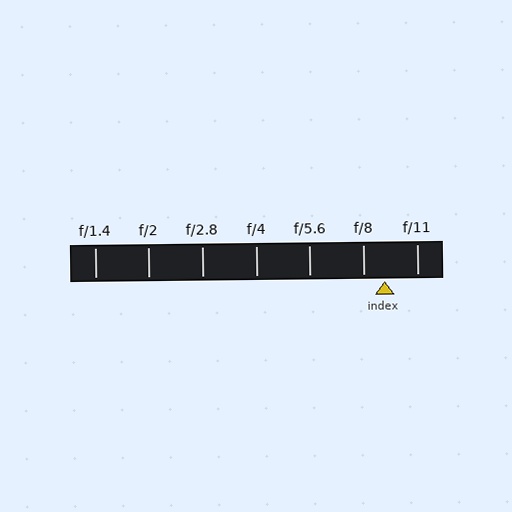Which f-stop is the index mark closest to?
The index mark is closest to f/8.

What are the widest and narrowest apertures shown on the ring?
The widest aperture shown is f/1.4 and the narrowest is f/11.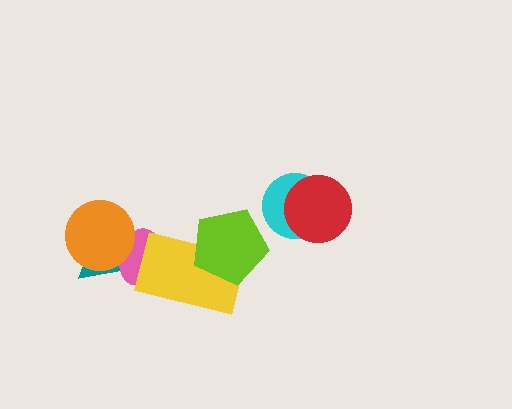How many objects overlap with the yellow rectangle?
3 objects overlap with the yellow rectangle.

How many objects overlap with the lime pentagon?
1 object overlaps with the lime pentagon.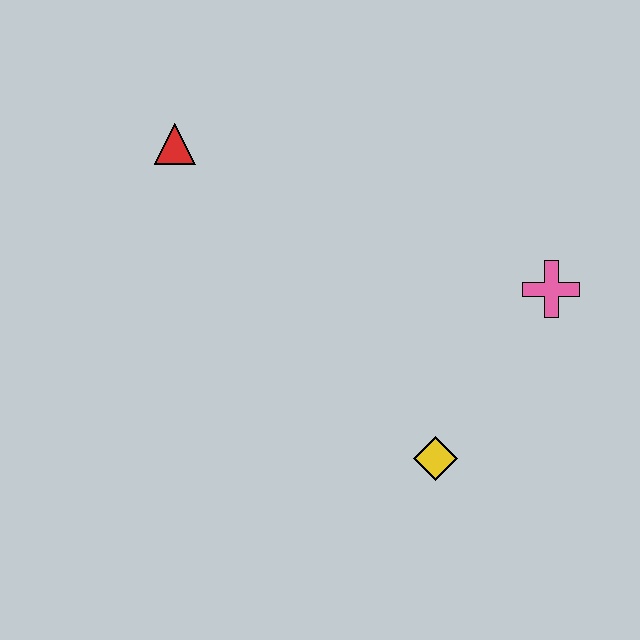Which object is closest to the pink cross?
The yellow diamond is closest to the pink cross.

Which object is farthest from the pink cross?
The red triangle is farthest from the pink cross.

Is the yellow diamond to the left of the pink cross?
Yes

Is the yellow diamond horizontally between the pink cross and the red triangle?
Yes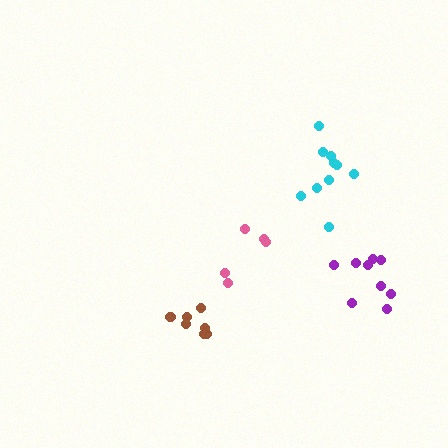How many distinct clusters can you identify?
There are 4 distinct clusters.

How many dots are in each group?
Group 1: 9 dots, Group 2: 10 dots, Group 3: 5 dots, Group 4: 7 dots (31 total).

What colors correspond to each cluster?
The clusters are colored: purple, cyan, pink, brown.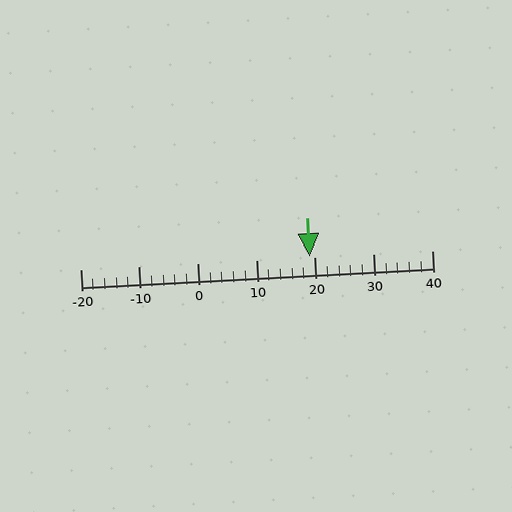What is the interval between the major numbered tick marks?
The major tick marks are spaced 10 units apart.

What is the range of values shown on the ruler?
The ruler shows values from -20 to 40.